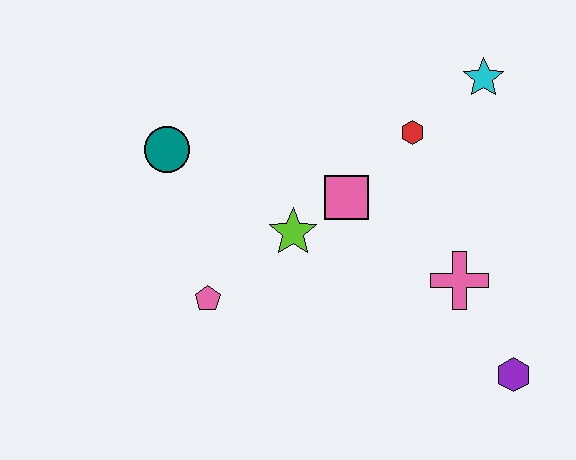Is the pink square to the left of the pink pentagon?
No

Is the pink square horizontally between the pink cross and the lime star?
Yes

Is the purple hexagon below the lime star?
Yes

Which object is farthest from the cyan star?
The pink pentagon is farthest from the cyan star.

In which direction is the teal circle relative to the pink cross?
The teal circle is to the left of the pink cross.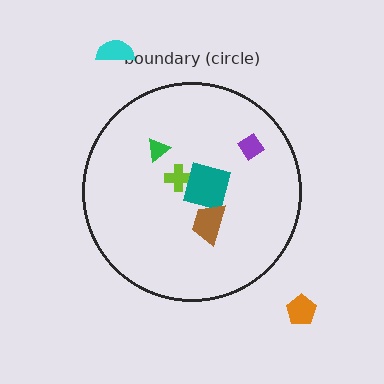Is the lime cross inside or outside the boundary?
Inside.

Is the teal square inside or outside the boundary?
Inside.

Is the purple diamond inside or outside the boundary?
Inside.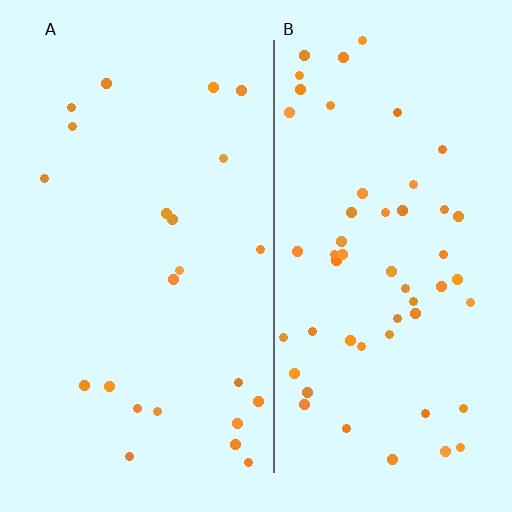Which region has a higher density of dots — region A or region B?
B (the right).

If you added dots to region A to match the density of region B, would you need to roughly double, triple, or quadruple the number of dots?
Approximately double.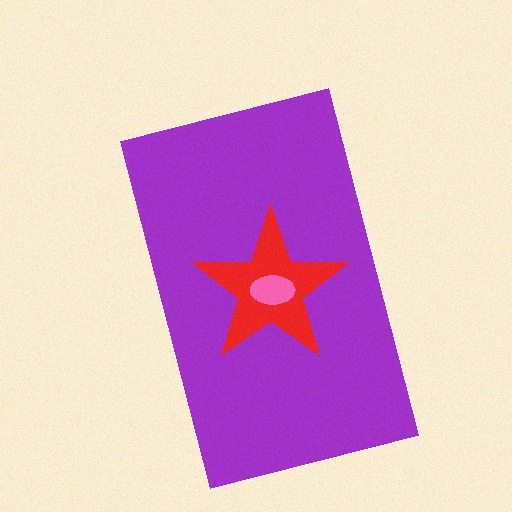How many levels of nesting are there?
3.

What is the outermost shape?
The purple rectangle.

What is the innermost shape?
The pink ellipse.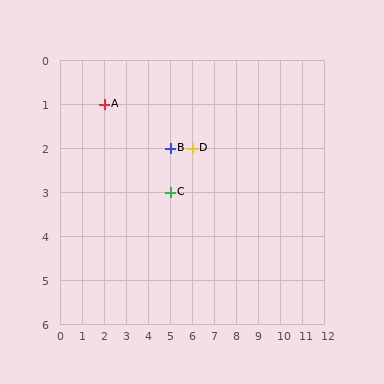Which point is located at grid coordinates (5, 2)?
Point B is at (5, 2).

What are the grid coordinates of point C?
Point C is at grid coordinates (5, 3).